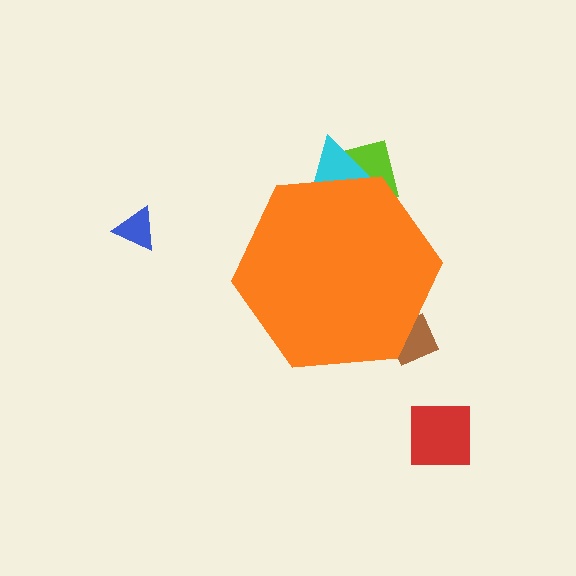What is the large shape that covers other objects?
An orange hexagon.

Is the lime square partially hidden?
Yes, the lime square is partially hidden behind the orange hexagon.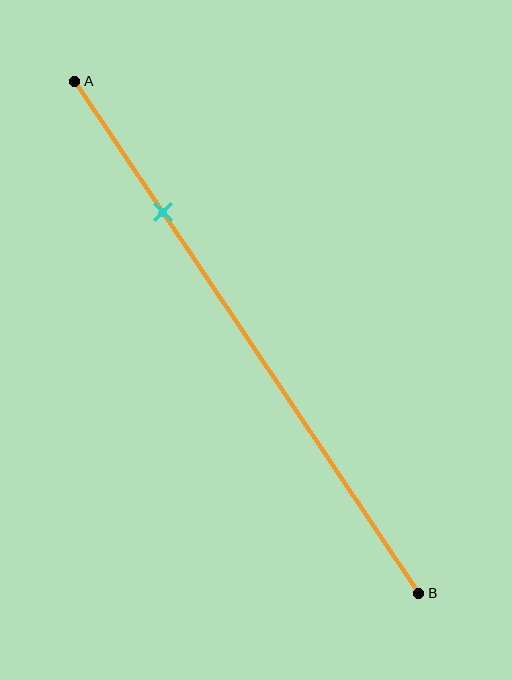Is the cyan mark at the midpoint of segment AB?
No, the mark is at about 25% from A, not at the 50% midpoint.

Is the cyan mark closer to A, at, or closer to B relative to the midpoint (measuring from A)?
The cyan mark is closer to point A than the midpoint of segment AB.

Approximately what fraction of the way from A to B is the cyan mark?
The cyan mark is approximately 25% of the way from A to B.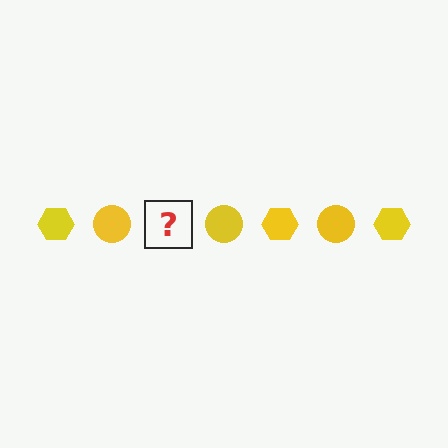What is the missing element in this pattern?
The missing element is a yellow hexagon.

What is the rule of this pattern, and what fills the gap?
The rule is that the pattern cycles through hexagon, circle shapes in yellow. The gap should be filled with a yellow hexagon.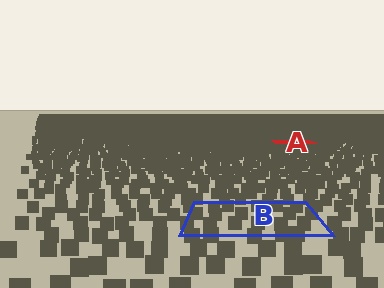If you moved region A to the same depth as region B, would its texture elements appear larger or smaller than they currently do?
They would appear larger. At a closer depth, the same texture elements are projected at a bigger on-screen size.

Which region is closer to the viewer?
Region B is closer. The texture elements there are larger and more spread out.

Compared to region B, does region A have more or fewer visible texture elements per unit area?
Region A has more texture elements per unit area — they are packed more densely because it is farther away.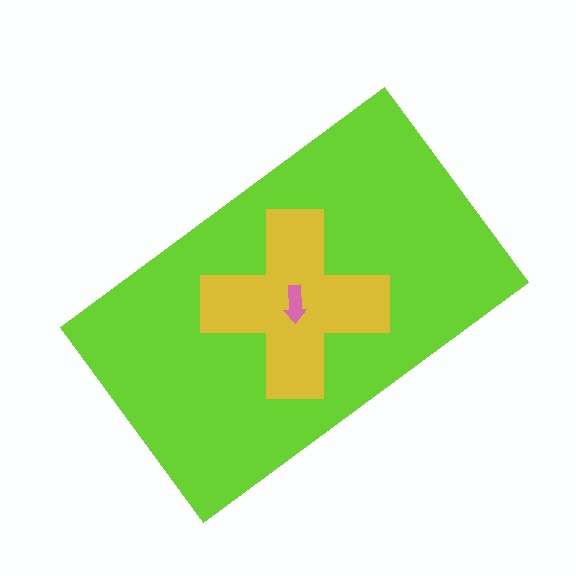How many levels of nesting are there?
3.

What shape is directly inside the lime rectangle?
The yellow cross.